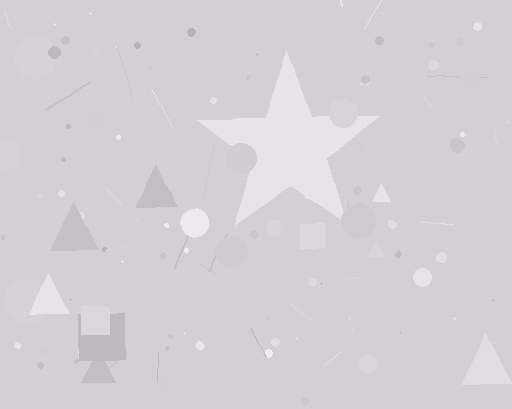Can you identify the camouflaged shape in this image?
The camouflaged shape is a star.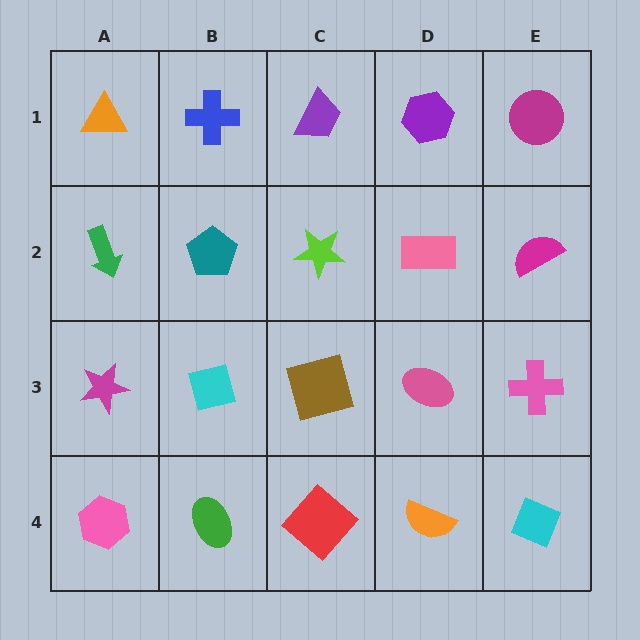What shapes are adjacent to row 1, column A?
A green arrow (row 2, column A), a blue cross (row 1, column B).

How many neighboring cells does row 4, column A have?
2.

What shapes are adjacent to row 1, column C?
A lime star (row 2, column C), a blue cross (row 1, column B), a purple hexagon (row 1, column D).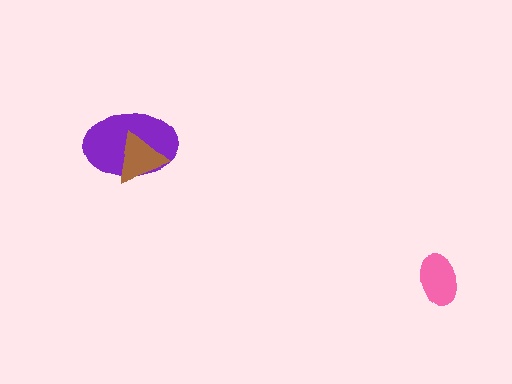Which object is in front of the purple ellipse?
The brown triangle is in front of the purple ellipse.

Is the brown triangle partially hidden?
No, no other shape covers it.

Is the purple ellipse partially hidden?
Yes, it is partially covered by another shape.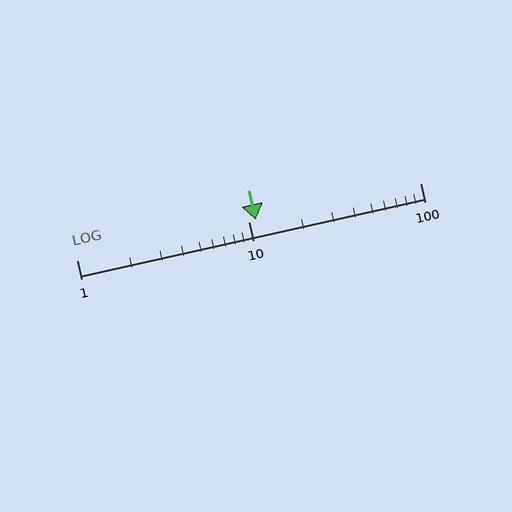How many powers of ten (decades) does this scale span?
The scale spans 2 decades, from 1 to 100.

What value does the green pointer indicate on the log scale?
The pointer indicates approximately 11.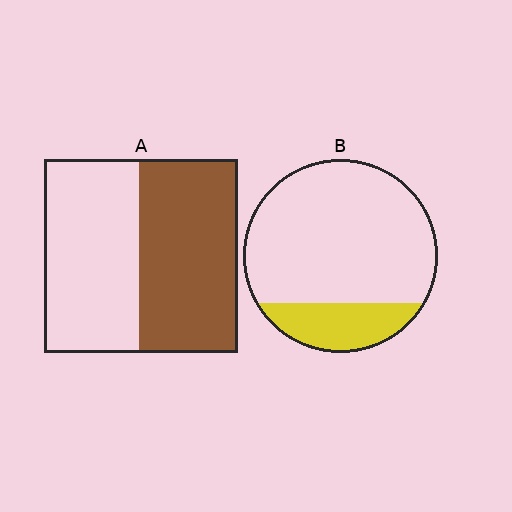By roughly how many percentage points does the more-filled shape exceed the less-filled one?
By roughly 30 percentage points (A over B).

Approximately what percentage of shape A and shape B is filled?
A is approximately 50% and B is approximately 20%.